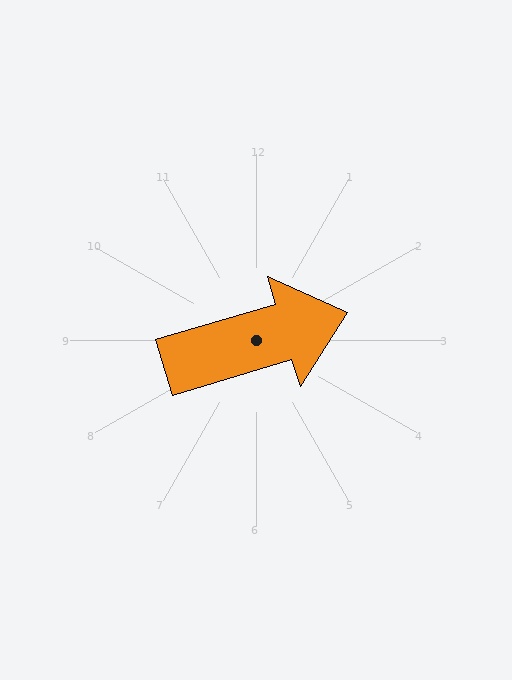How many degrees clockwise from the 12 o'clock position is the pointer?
Approximately 73 degrees.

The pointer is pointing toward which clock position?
Roughly 2 o'clock.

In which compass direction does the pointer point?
East.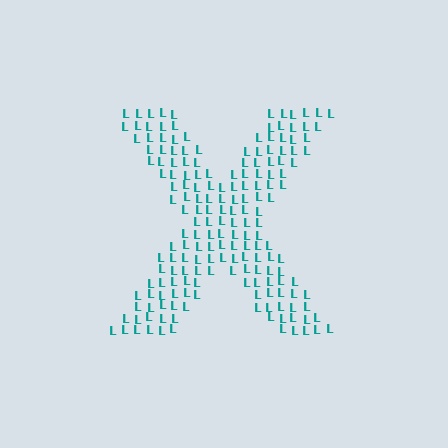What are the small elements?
The small elements are letter L's.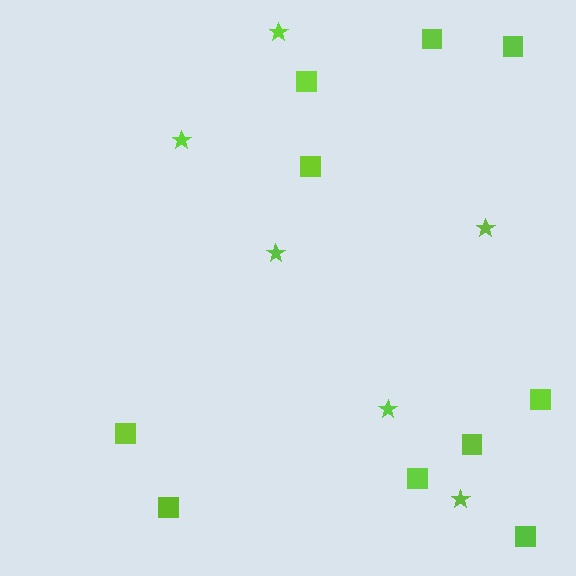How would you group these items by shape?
There are 2 groups: one group of squares (10) and one group of stars (6).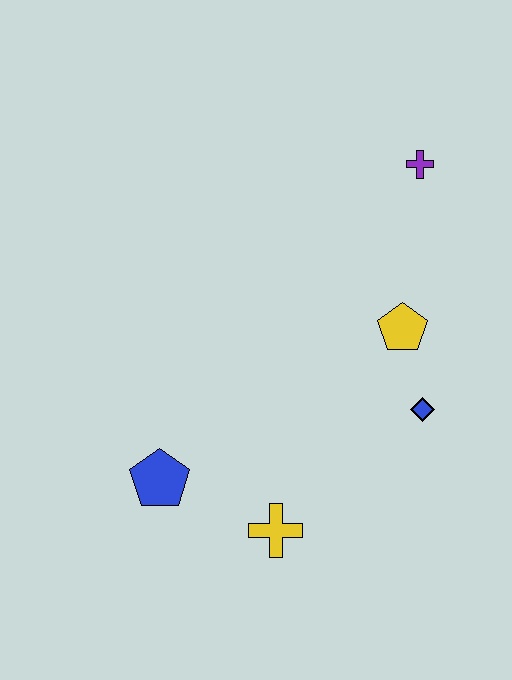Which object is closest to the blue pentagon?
The yellow cross is closest to the blue pentagon.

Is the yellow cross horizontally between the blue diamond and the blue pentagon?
Yes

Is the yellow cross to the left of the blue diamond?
Yes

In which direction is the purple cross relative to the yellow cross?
The purple cross is above the yellow cross.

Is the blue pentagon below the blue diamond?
Yes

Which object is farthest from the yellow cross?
The purple cross is farthest from the yellow cross.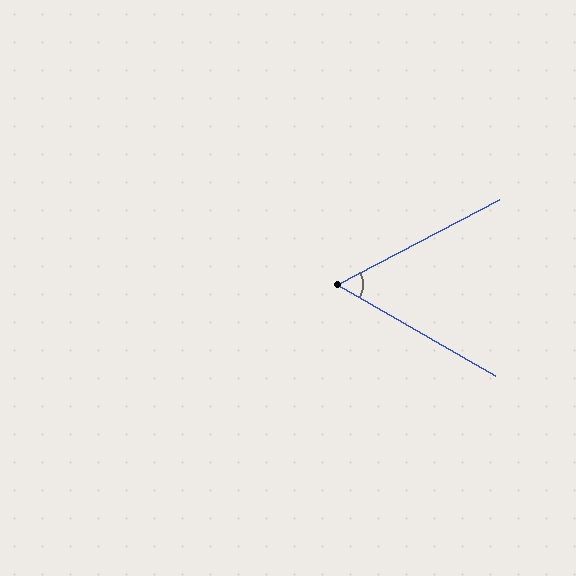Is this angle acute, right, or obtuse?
It is acute.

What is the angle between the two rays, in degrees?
Approximately 57 degrees.